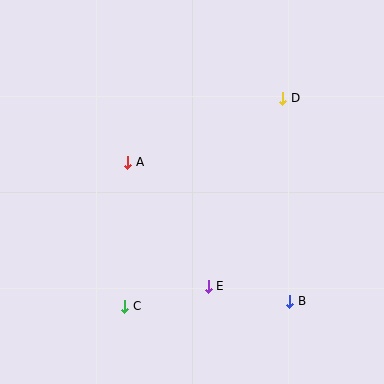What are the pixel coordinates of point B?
Point B is at (290, 302).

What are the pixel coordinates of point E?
Point E is at (208, 286).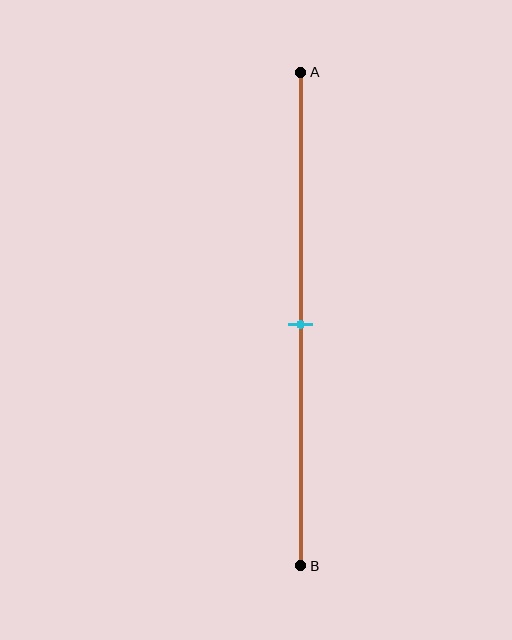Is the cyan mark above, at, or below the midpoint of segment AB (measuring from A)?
The cyan mark is approximately at the midpoint of segment AB.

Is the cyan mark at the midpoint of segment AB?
Yes, the mark is approximately at the midpoint.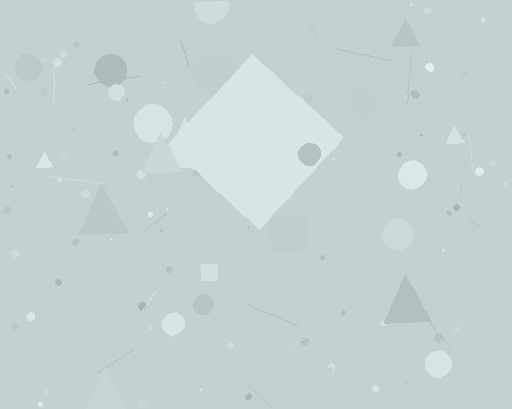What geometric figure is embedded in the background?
A diamond is embedded in the background.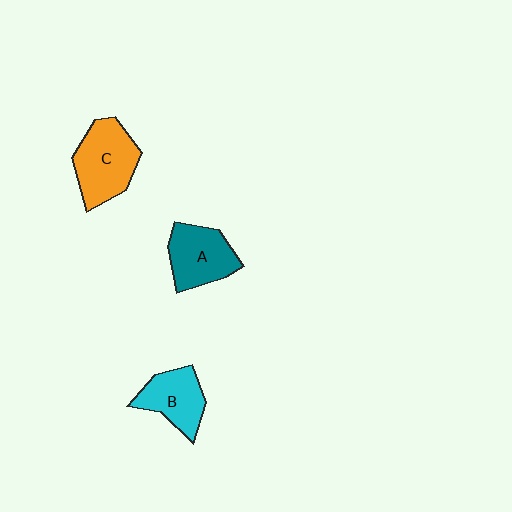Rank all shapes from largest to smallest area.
From largest to smallest: C (orange), A (teal), B (cyan).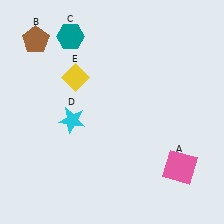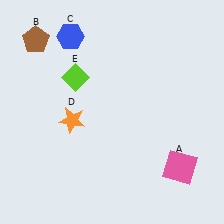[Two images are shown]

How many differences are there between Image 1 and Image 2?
There are 3 differences between the two images.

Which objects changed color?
C changed from teal to blue. D changed from cyan to orange. E changed from yellow to lime.